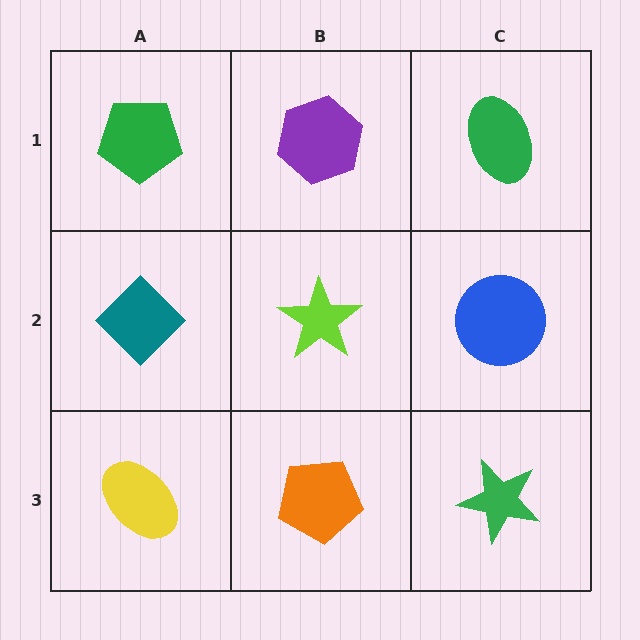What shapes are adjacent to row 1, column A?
A teal diamond (row 2, column A), a purple hexagon (row 1, column B).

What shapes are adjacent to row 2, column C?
A green ellipse (row 1, column C), a green star (row 3, column C), a lime star (row 2, column B).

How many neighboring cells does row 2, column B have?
4.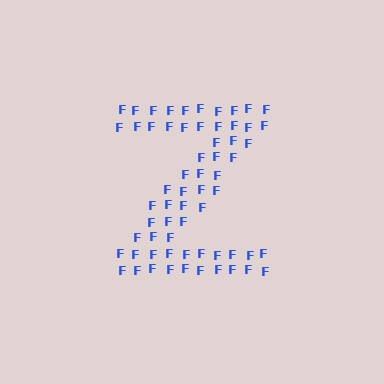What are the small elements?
The small elements are letter F's.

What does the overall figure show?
The overall figure shows the letter Z.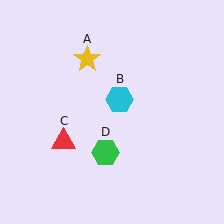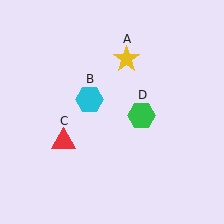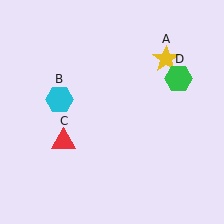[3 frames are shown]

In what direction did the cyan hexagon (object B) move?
The cyan hexagon (object B) moved left.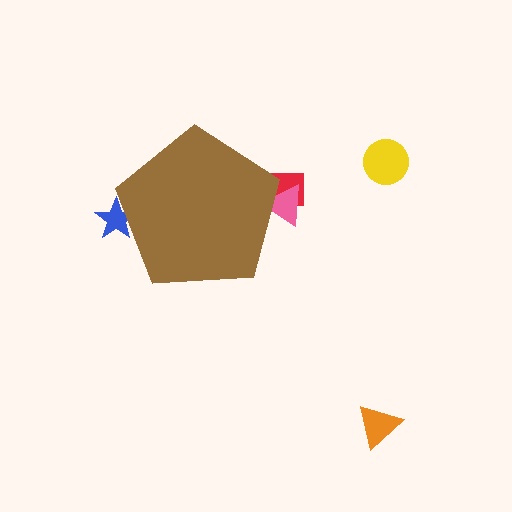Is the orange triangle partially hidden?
No, the orange triangle is fully visible.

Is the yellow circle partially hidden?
No, the yellow circle is fully visible.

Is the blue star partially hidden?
Yes, the blue star is partially hidden behind the brown pentagon.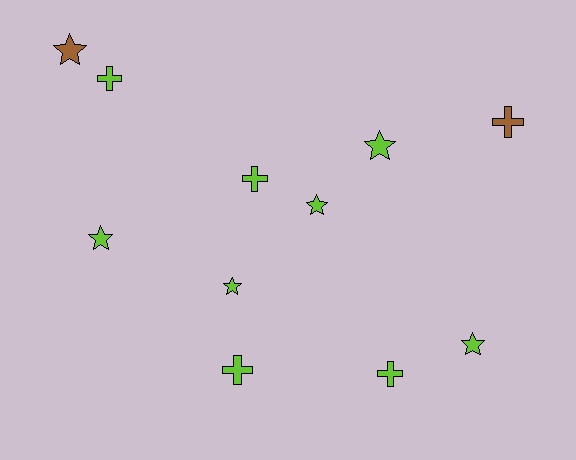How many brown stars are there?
There is 1 brown star.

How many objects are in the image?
There are 11 objects.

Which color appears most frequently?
Lime, with 9 objects.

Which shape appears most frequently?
Star, with 6 objects.